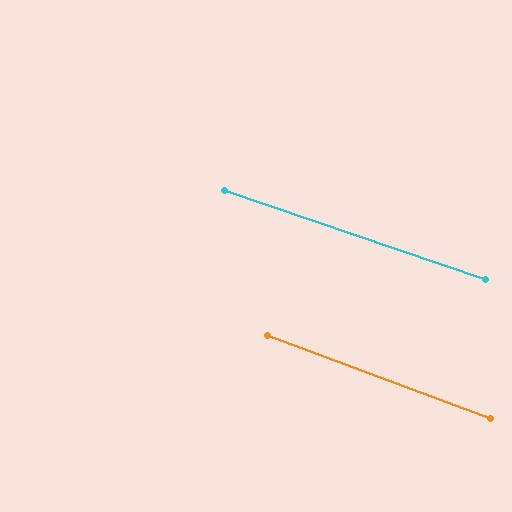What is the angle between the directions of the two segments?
Approximately 1 degree.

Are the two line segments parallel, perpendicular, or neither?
Parallel — their directions differ by only 1.4°.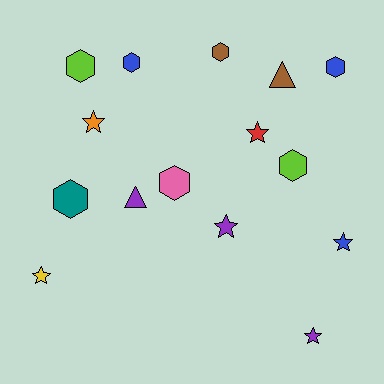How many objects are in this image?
There are 15 objects.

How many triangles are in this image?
There are 2 triangles.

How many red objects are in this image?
There is 1 red object.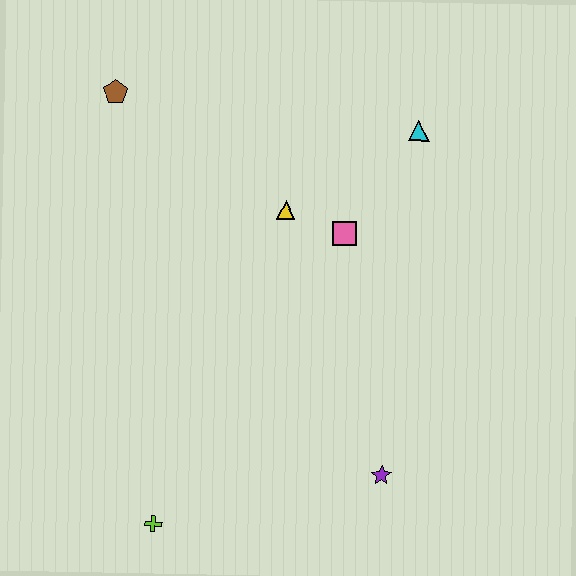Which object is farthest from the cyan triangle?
The lime cross is farthest from the cyan triangle.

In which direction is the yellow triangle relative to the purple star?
The yellow triangle is above the purple star.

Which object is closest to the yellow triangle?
The pink square is closest to the yellow triangle.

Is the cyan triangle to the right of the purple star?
Yes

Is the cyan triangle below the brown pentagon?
Yes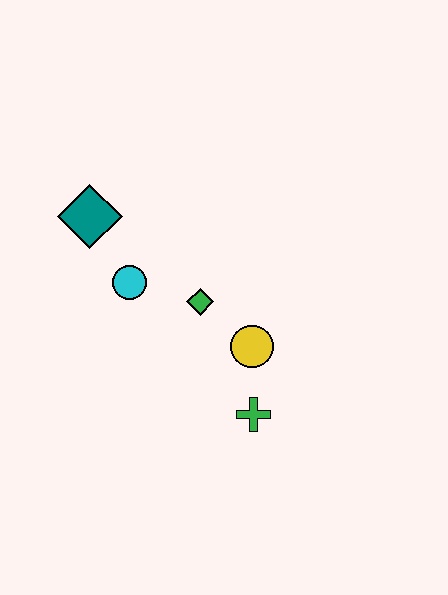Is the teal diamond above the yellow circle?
Yes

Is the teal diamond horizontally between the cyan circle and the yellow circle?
No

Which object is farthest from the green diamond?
The teal diamond is farthest from the green diamond.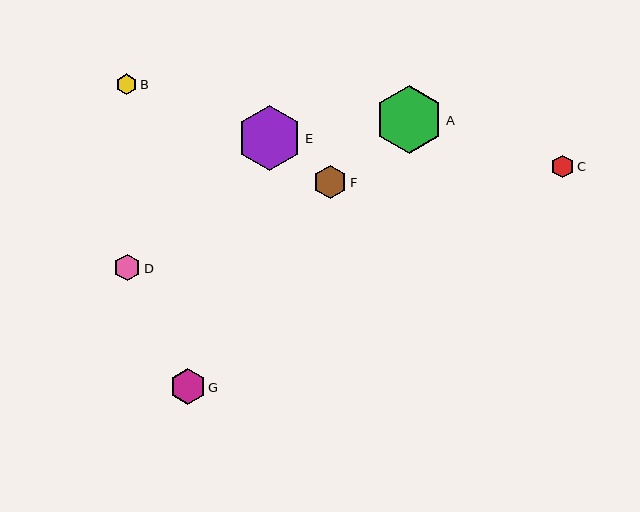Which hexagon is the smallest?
Hexagon B is the smallest with a size of approximately 21 pixels.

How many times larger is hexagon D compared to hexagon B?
Hexagon D is approximately 1.3 times the size of hexagon B.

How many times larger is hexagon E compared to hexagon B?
Hexagon E is approximately 3.1 times the size of hexagon B.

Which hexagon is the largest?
Hexagon A is the largest with a size of approximately 68 pixels.